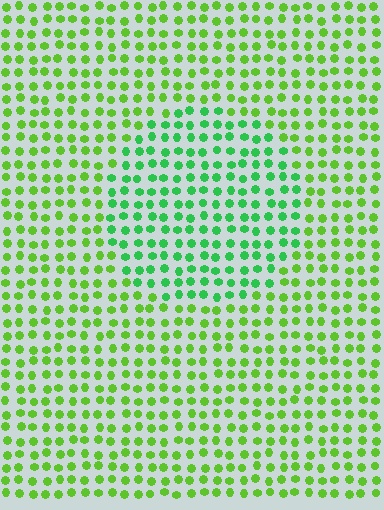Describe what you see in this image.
The image is filled with small lime elements in a uniform arrangement. A circle-shaped region is visible where the elements are tinted to a slightly different hue, forming a subtle color boundary.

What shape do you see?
I see a circle.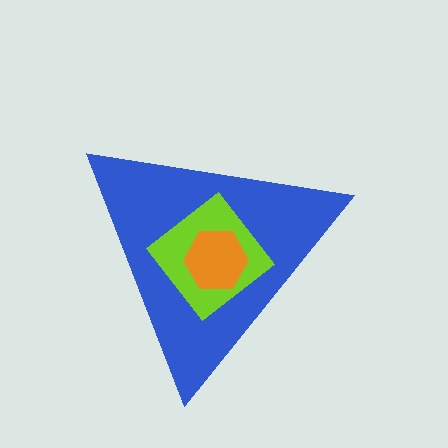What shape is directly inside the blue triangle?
The lime diamond.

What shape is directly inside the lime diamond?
The orange hexagon.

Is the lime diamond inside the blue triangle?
Yes.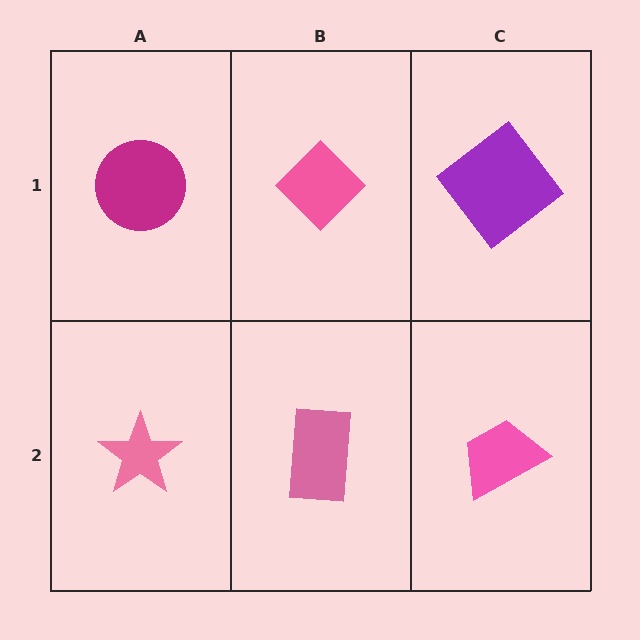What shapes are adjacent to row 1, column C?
A pink trapezoid (row 2, column C), a pink diamond (row 1, column B).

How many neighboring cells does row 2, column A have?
2.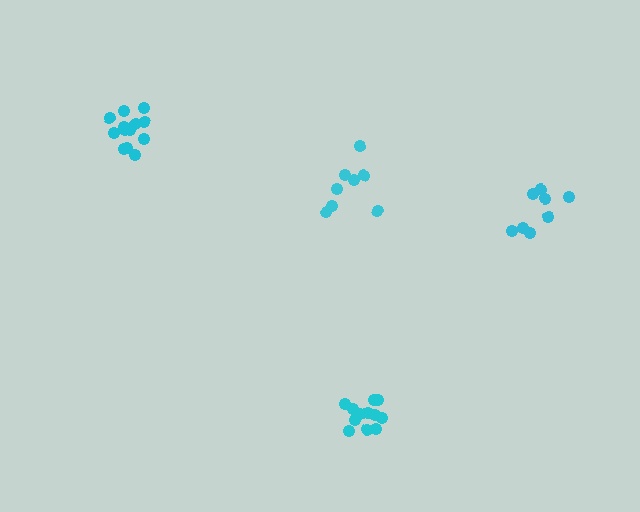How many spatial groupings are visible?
There are 4 spatial groupings.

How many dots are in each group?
Group 1: 12 dots, Group 2: 13 dots, Group 3: 8 dots, Group 4: 8 dots (41 total).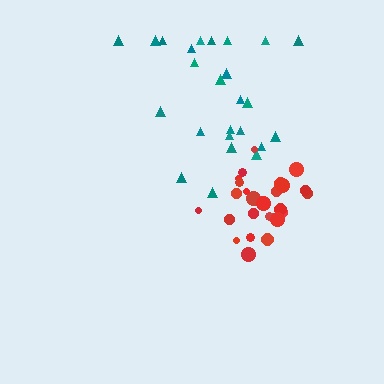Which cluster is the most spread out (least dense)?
Teal.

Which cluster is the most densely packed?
Red.